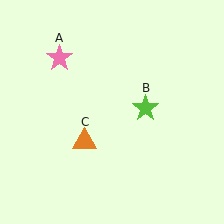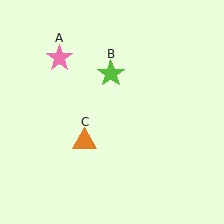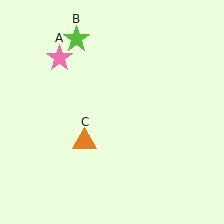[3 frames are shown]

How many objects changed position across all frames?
1 object changed position: lime star (object B).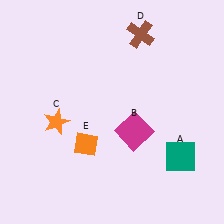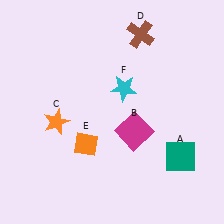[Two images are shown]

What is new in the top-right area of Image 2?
A cyan star (F) was added in the top-right area of Image 2.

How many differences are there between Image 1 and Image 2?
There is 1 difference between the two images.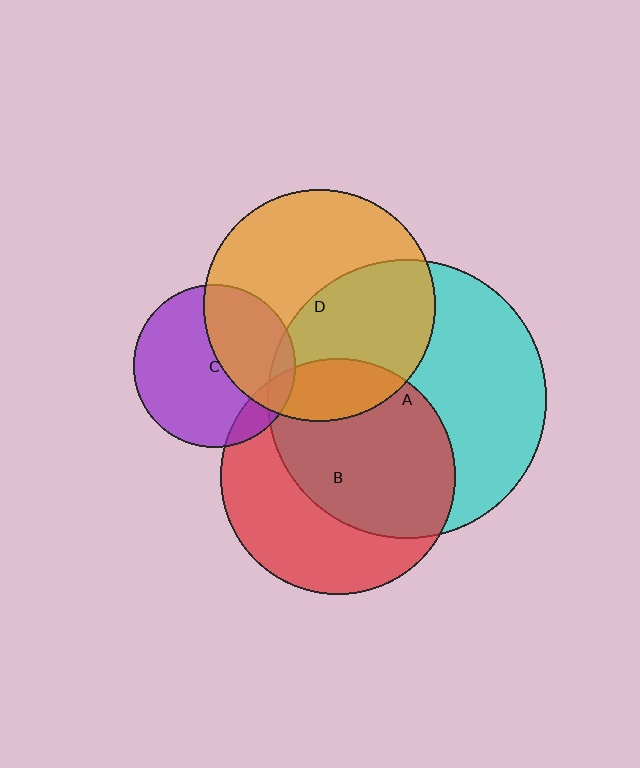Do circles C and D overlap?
Yes.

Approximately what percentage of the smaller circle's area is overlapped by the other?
Approximately 40%.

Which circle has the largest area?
Circle A (cyan).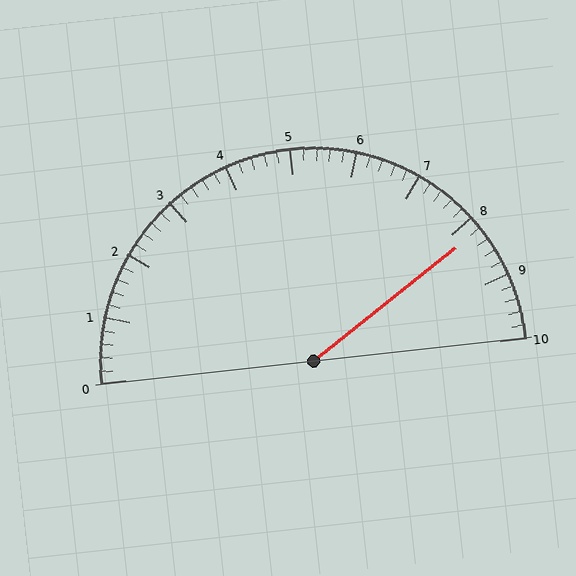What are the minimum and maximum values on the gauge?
The gauge ranges from 0 to 10.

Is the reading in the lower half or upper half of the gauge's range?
The reading is in the upper half of the range (0 to 10).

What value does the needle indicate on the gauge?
The needle indicates approximately 8.2.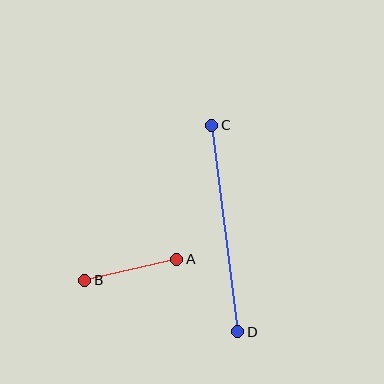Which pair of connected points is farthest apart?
Points C and D are farthest apart.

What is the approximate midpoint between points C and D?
The midpoint is at approximately (225, 228) pixels.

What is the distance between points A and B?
The distance is approximately 94 pixels.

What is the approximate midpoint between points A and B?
The midpoint is at approximately (131, 270) pixels.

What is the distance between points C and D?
The distance is approximately 208 pixels.